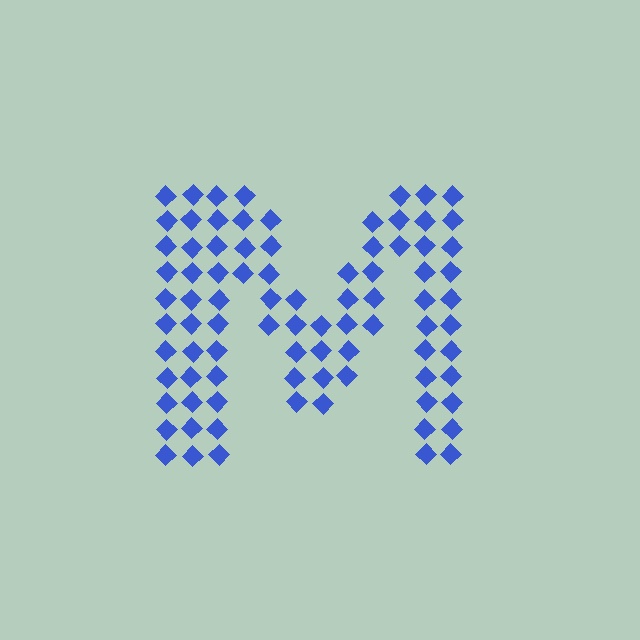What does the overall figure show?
The overall figure shows the letter M.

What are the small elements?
The small elements are diamonds.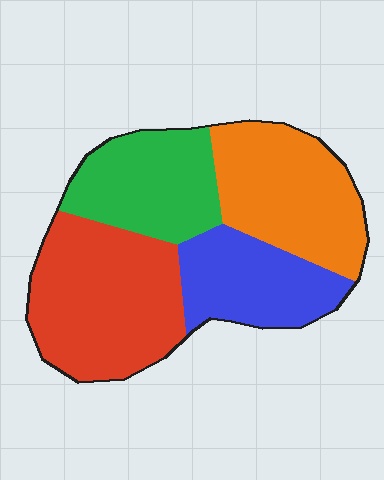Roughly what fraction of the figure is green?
Green covers 21% of the figure.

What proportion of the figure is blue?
Blue covers roughly 20% of the figure.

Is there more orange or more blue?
Orange.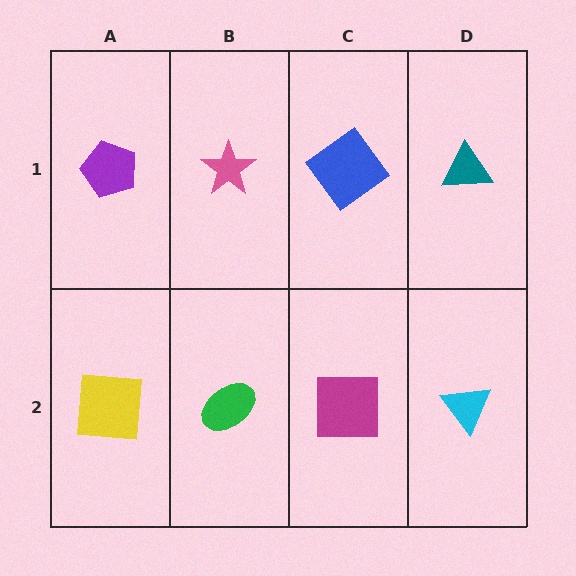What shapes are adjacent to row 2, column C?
A blue diamond (row 1, column C), a green ellipse (row 2, column B), a cyan triangle (row 2, column D).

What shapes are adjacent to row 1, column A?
A yellow square (row 2, column A), a pink star (row 1, column B).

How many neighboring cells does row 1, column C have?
3.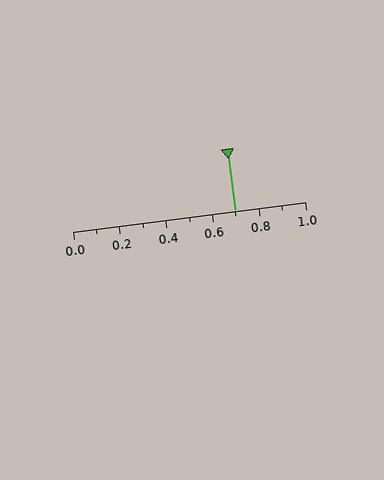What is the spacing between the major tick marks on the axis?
The major ticks are spaced 0.2 apart.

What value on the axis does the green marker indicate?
The marker indicates approximately 0.7.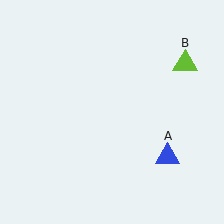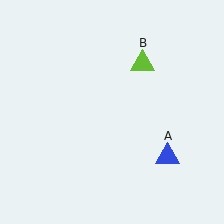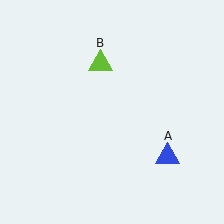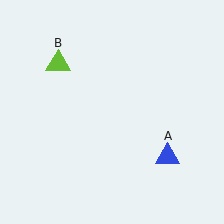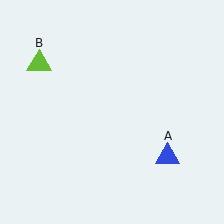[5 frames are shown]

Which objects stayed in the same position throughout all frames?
Blue triangle (object A) remained stationary.